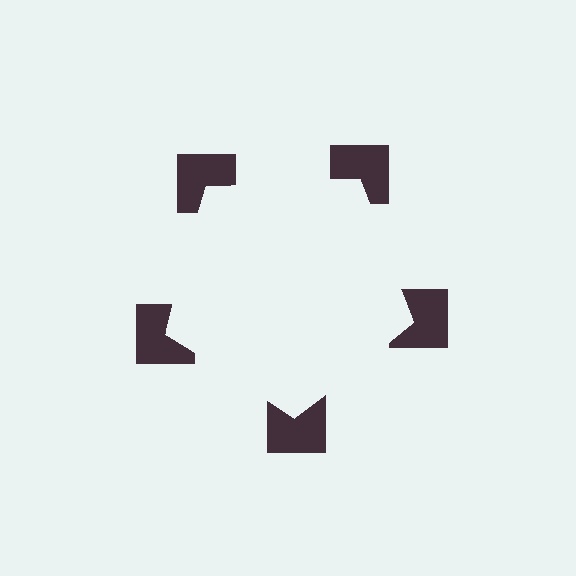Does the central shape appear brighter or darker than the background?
It typically appears slightly brighter than the background, even though no actual brightness change is drawn.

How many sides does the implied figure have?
5 sides.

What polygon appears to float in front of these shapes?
An illusory pentagon — its edges are inferred from the aligned wedge cuts in the notched squares, not physically drawn.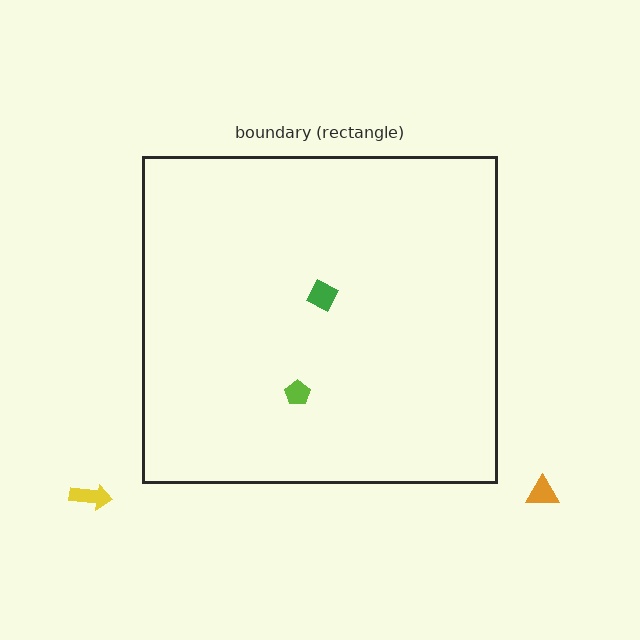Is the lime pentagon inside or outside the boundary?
Inside.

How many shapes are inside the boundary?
2 inside, 2 outside.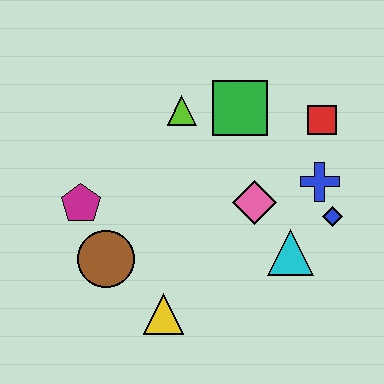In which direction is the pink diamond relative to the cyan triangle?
The pink diamond is above the cyan triangle.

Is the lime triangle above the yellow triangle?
Yes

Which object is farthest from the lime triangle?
The yellow triangle is farthest from the lime triangle.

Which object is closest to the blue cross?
The blue diamond is closest to the blue cross.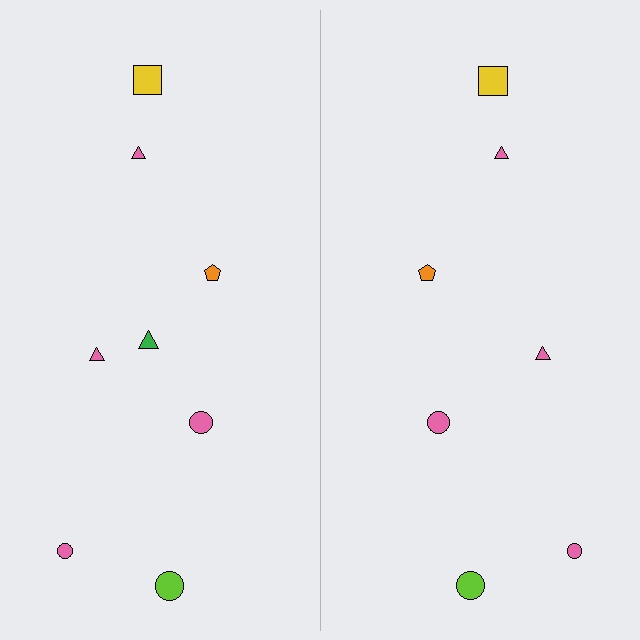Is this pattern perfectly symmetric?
No, the pattern is not perfectly symmetric. A green triangle is missing from the right side.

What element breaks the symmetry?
A green triangle is missing from the right side.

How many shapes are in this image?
There are 15 shapes in this image.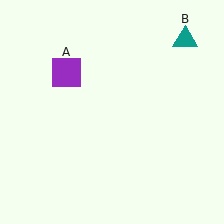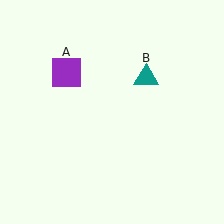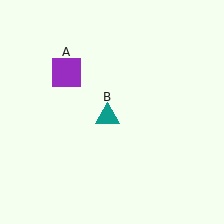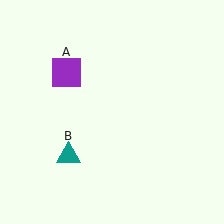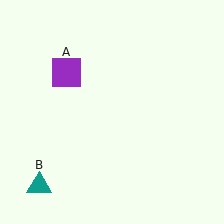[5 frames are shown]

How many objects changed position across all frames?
1 object changed position: teal triangle (object B).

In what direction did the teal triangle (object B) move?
The teal triangle (object B) moved down and to the left.